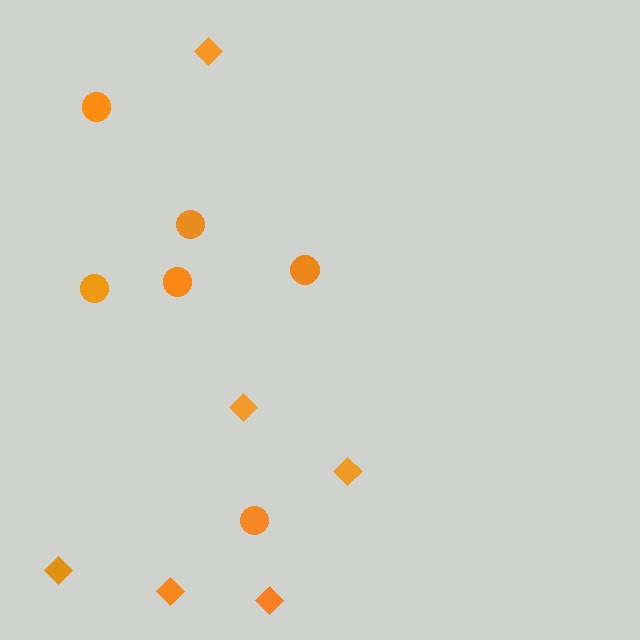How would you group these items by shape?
There are 2 groups: one group of circles (6) and one group of diamonds (6).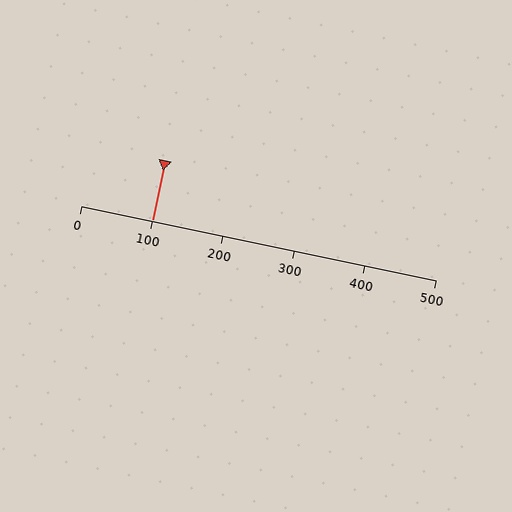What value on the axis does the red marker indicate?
The marker indicates approximately 100.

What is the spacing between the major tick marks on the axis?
The major ticks are spaced 100 apart.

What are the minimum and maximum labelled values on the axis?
The axis runs from 0 to 500.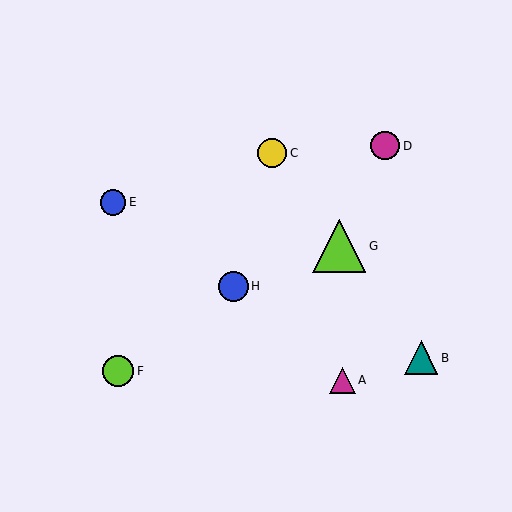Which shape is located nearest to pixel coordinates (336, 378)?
The magenta triangle (labeled A) at (342, 380) is nearest to that location.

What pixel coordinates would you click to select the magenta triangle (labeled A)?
Click at (342, 380) to select the magenta triangle A.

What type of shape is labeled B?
Shape B is a teal triangle.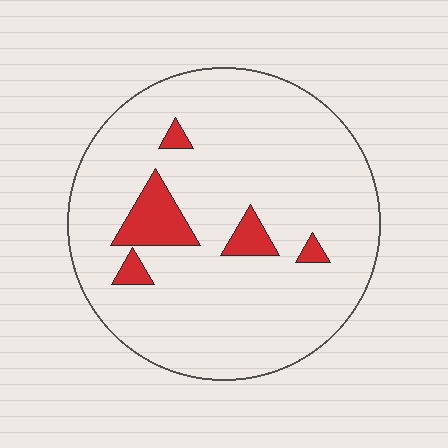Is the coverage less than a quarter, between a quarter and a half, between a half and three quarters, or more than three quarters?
Less than a quarter.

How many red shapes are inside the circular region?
5.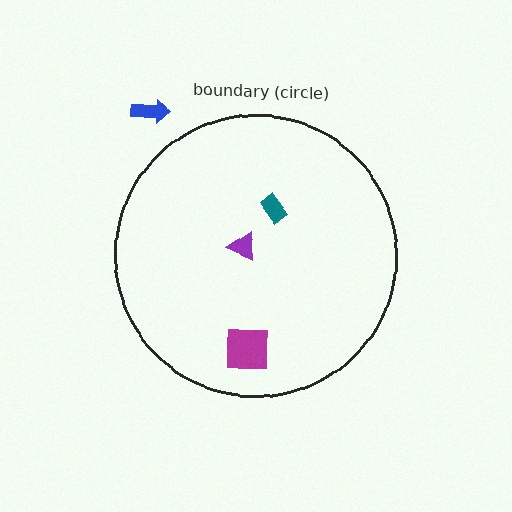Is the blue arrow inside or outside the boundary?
Outside.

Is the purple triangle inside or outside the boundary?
Inside.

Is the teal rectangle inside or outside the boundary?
Inside.